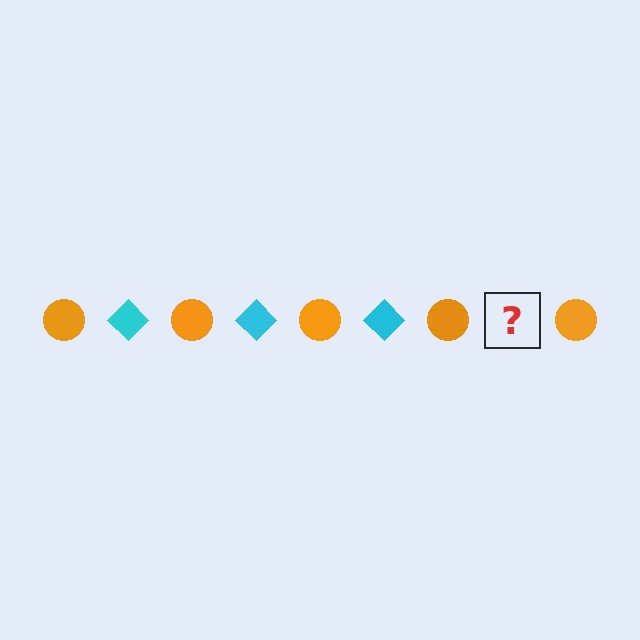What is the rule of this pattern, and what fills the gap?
The rule is that the pattern alternates between orange circle and cyan diamond. The gap should be filled with a cyan diamond.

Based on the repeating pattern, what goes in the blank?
The blank should be a cyan diamond.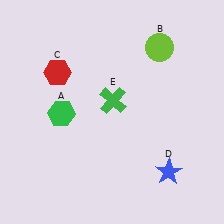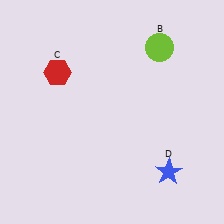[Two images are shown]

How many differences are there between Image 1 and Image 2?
There are 2 differences between the two images.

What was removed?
The green hexagon (A), the green cross (E) were removed in Image 2.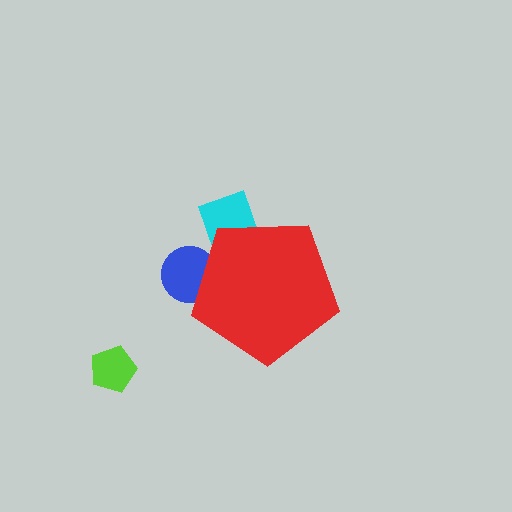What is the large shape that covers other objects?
A red pentagon.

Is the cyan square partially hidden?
Yes, the cyan square is partially hidden behind the red pentagon.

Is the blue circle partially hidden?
Yes, the blue circle is partially hidden behind the red pentagon.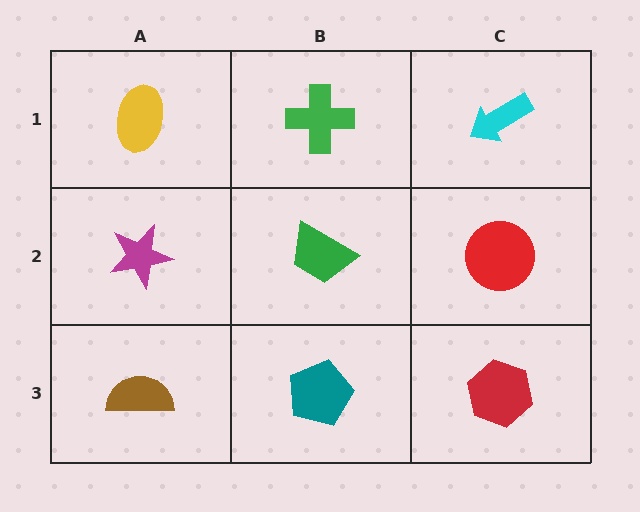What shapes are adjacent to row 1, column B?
A green trapezoid (row 2, column B), a yellow ellipse (row 1, column A), a cyan arrow (row 1, column C).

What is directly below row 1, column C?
A red circle.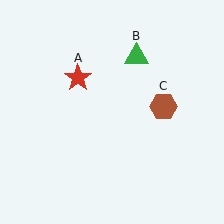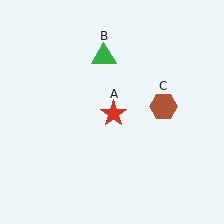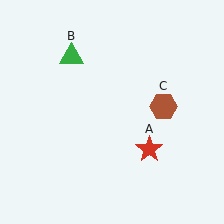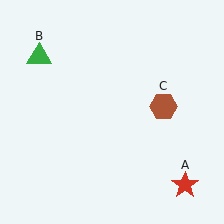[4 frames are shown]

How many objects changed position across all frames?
2 objects changed position: red star (object A), green triangle (object B).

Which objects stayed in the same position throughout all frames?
Brown hexagon (object C) remained stationary.